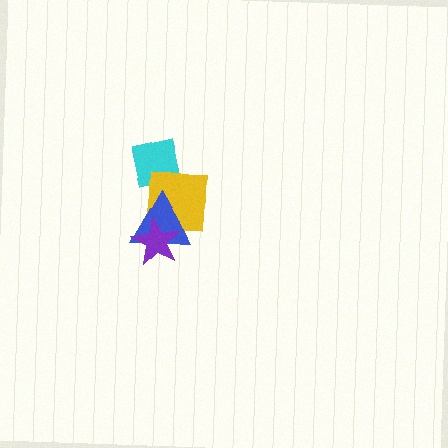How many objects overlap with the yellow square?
3 objects overlap with the yellow square.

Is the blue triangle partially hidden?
Yes, it is partially covered by another shape.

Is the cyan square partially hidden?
Yes, it is partially covered by another shape.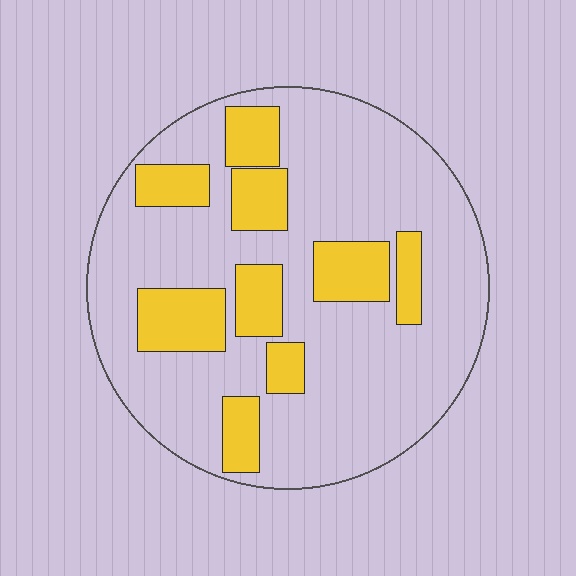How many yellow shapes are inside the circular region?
9.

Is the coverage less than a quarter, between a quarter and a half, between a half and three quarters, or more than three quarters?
Less than a quarter.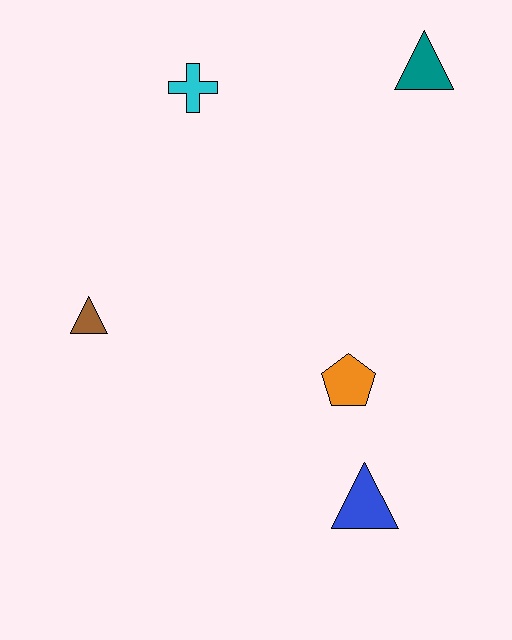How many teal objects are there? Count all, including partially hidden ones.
There is 1 teal object.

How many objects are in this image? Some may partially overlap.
There are 5 objects.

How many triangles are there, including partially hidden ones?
There are 3 triangles.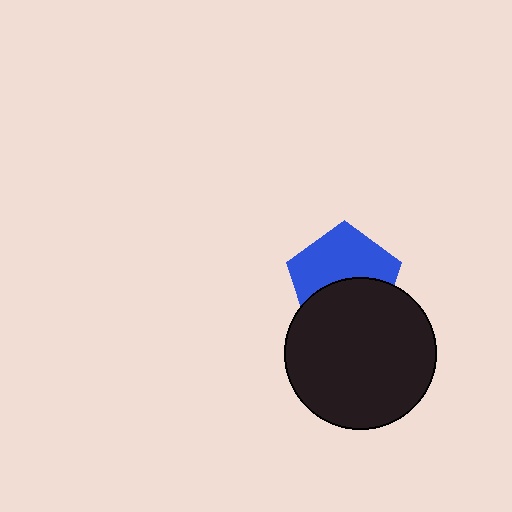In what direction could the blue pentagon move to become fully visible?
The blue pentagon could move up. That would shift it out from behind the black circle entirely.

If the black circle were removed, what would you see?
You would see the complete blue pentagon.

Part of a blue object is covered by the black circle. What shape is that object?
It is a pentagon.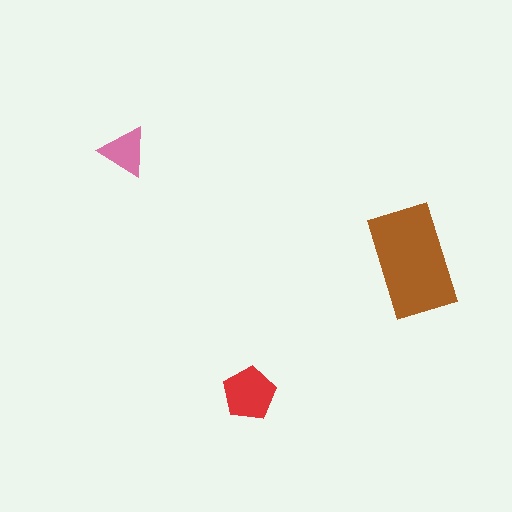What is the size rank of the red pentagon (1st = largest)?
2nd.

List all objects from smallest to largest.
The pink triangle, the red pentagon, the brown rectangle.